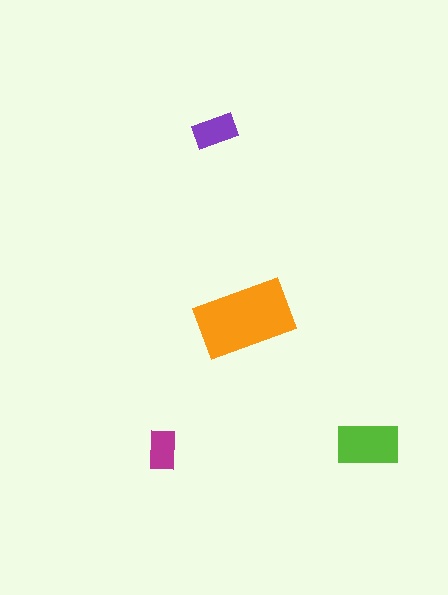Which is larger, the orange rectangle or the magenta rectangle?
The orange one.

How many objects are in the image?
There are 4 objects in the image.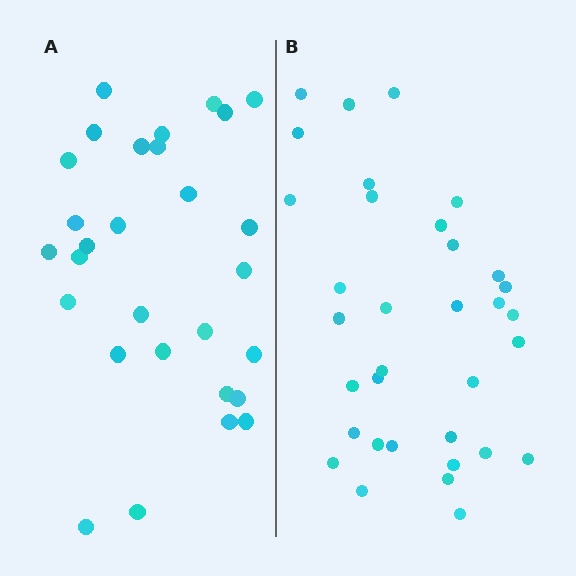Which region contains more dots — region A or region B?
Region B (the right region) has more dots.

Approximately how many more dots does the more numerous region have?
Region B has about 5 more dots than region A.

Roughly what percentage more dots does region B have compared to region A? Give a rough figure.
About 15% more.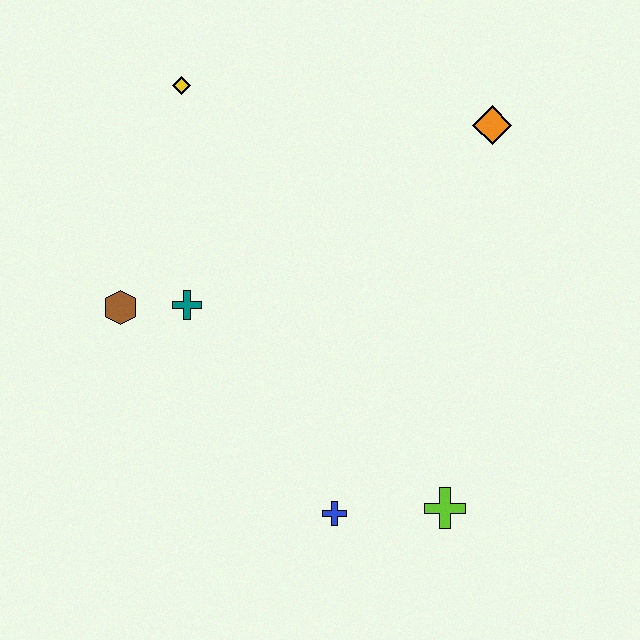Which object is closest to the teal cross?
The brown hexagon is closest to the teal cross.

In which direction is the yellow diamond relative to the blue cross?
The yellow diamond is above the blue cross.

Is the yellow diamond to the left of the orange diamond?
Yes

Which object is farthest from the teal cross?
The orange diamond is farthest from the teal cross.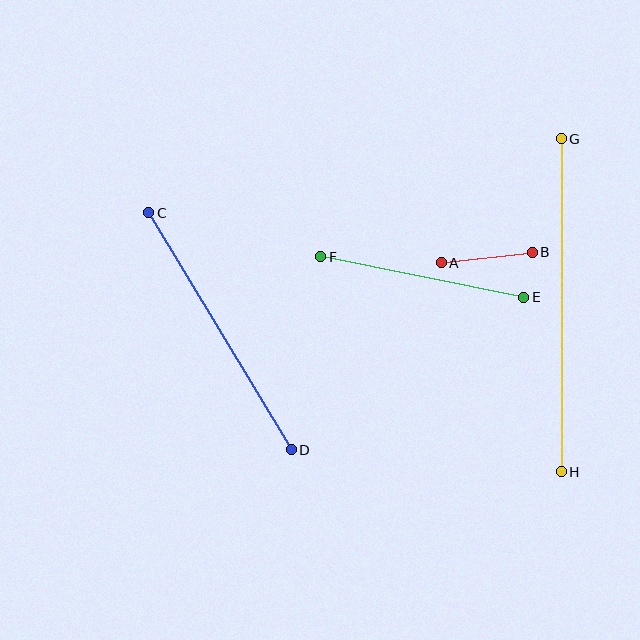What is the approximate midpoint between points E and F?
The midpoint is at approximately (422, 277) pixels.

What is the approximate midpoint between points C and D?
The midpoint is at approximately (220, 331) pixels.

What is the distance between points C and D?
The distance is approximately 277 pixels.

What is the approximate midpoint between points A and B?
The midpoint is at approximately (487, 258) pixels.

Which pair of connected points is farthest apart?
Points G and H are farthest apart.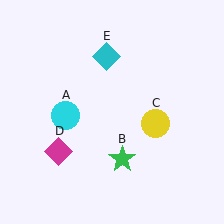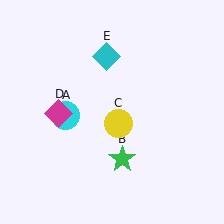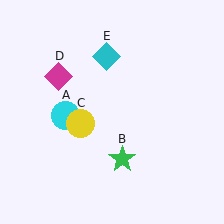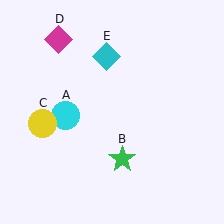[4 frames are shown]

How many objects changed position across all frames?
2 objects changed position: yellow circle (object C), magenta diamond (object D).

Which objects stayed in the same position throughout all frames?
Cyan circle (object A) and green star (object B) and cyan diamond (object E) remained stationary.